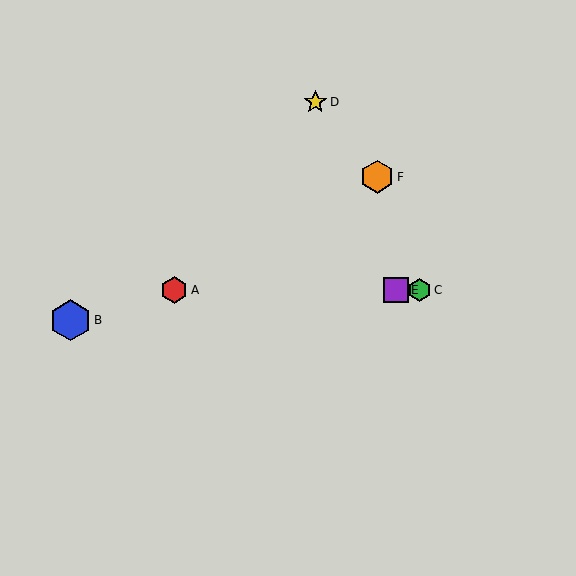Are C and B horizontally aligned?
No, C is at y≈290 and B is at y≈320.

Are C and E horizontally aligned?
Yes, both are at y≈290.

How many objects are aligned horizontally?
3 objects (A, C, E) are aligned horizontally.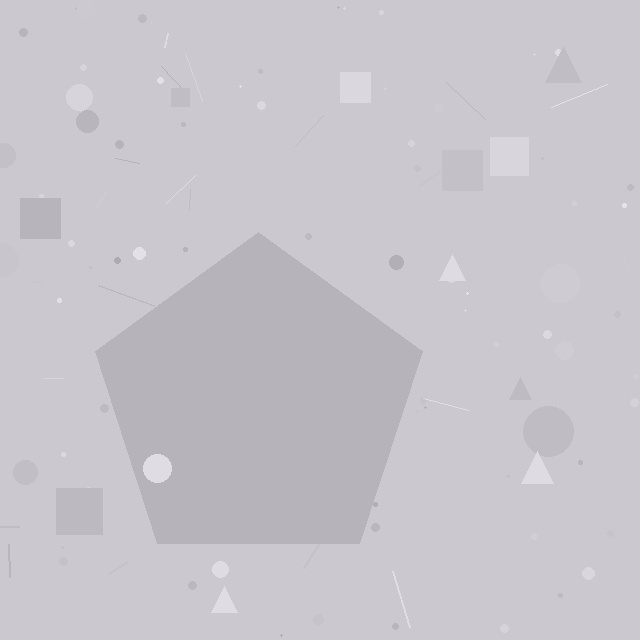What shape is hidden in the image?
A pentagon is hidden in the image.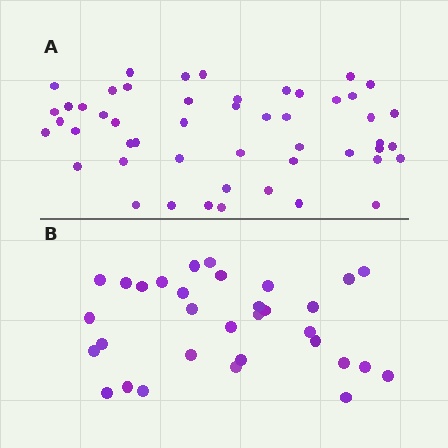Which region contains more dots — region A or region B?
Region A (the top region) has more dots.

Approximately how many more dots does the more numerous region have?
Region A has approximately 20 more dots than region B.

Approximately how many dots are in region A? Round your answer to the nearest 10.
About 50 dots.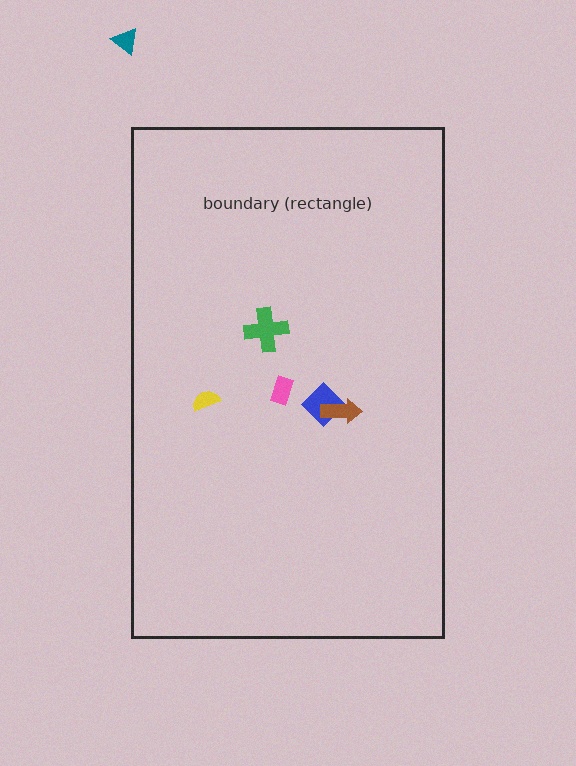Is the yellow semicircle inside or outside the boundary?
Inside.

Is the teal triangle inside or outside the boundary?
Outside.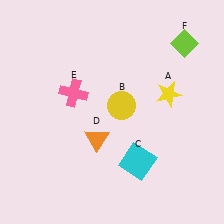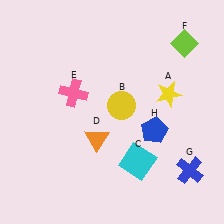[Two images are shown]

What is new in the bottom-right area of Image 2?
A blue cross (G) was added in the bottom-right area of Image 2.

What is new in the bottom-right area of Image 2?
A blue pentagon (H) was added in the bottom-right area of Image 2.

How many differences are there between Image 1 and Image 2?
There are 2 differences between the two images.